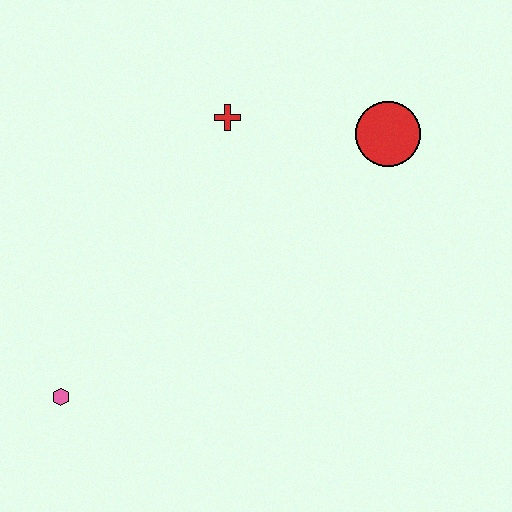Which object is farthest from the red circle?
The pink hexagon is farthest from the red circle.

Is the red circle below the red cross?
Yes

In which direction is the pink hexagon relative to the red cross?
The pink hexagon is below the red cross.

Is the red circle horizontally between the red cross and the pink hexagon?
No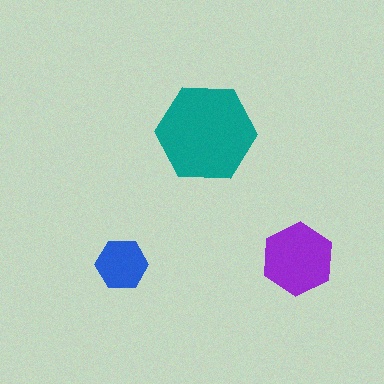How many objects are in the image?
There are 3 objects in the image.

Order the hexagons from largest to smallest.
the teal one, the purple one, the blue one.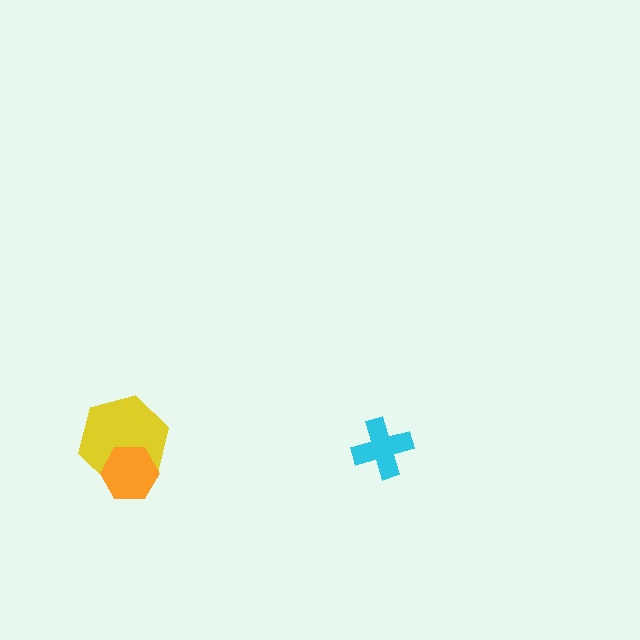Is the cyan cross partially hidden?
No, no other shape covers it.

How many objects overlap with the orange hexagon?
1 object overlaps with the orange hexagon.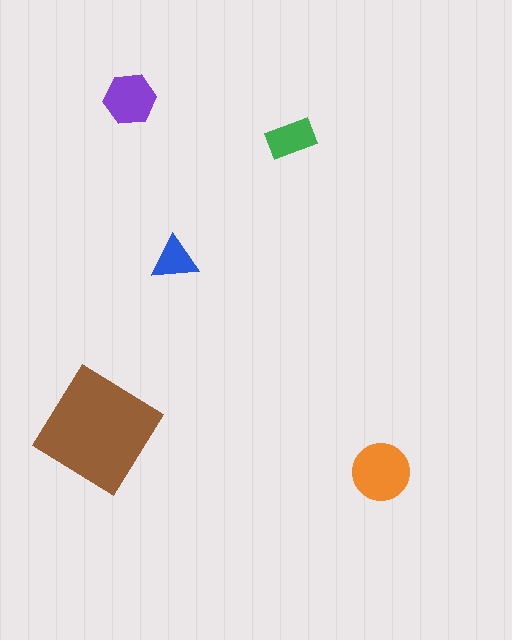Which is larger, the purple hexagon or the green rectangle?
The purple hexagon.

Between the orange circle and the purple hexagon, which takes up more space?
The orange circle.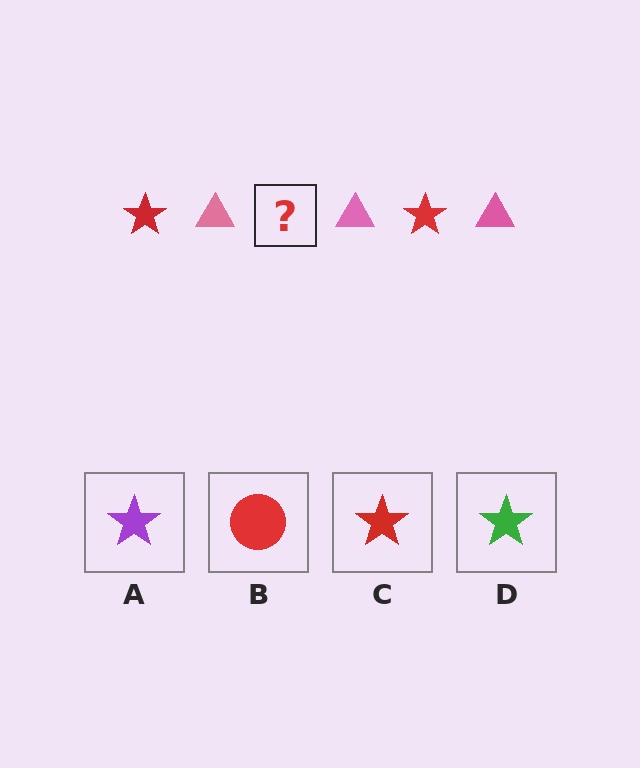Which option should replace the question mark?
Option C.